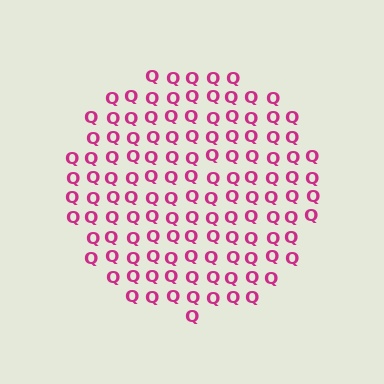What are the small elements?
The small elements are letter Q's.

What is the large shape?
The large shape is a circle.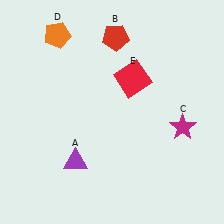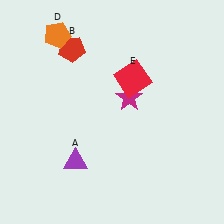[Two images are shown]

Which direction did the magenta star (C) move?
The magenta star (C) moved left.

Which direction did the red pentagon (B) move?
The red pentagon (B) moved left.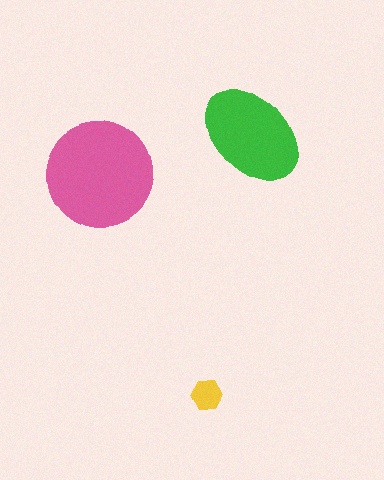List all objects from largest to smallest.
The pink circle, the green ellipse, the yellow hexagon.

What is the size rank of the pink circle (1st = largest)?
1st.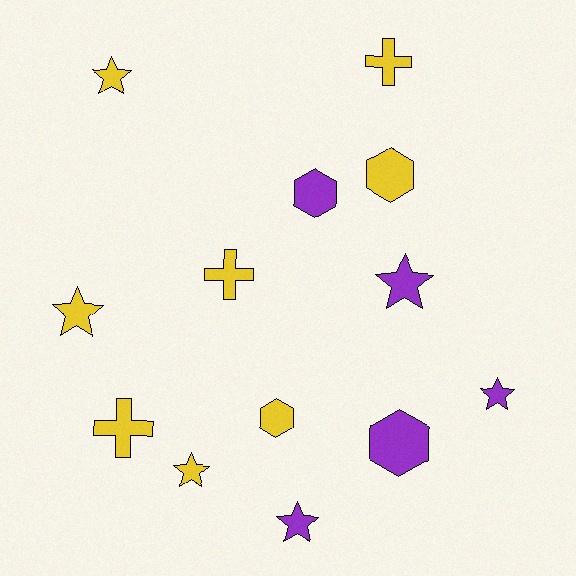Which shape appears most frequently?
Star, with 6 objects.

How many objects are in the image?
There are 13 objects.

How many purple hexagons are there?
There are 2 purple hexagons.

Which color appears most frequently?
Yellow, with 8 objects.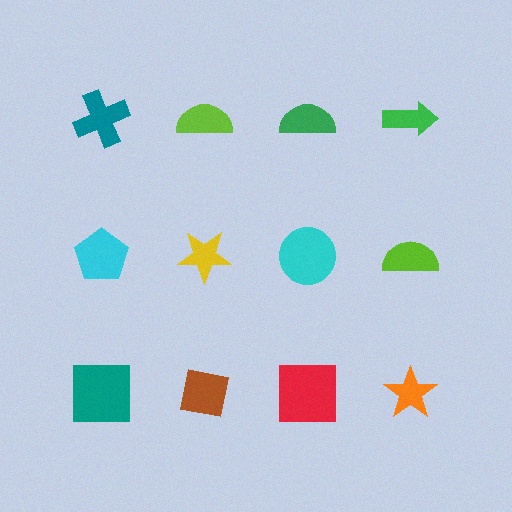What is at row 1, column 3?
A green semicircle.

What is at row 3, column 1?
A teal square.